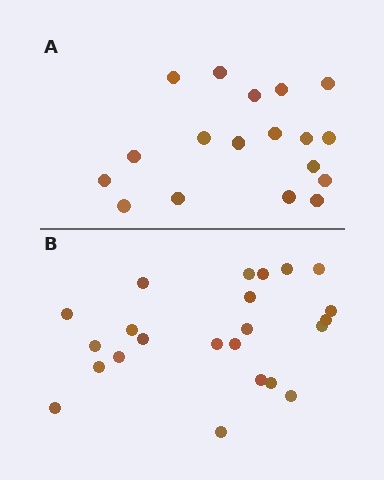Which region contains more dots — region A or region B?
Region B (the bottom region) has more dots.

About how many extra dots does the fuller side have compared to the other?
Region B has about 5 more dots than region A.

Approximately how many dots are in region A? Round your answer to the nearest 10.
About 20 dots. (The exact count is 18, which rounds to 20.)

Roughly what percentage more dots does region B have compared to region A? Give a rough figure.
About 30% more.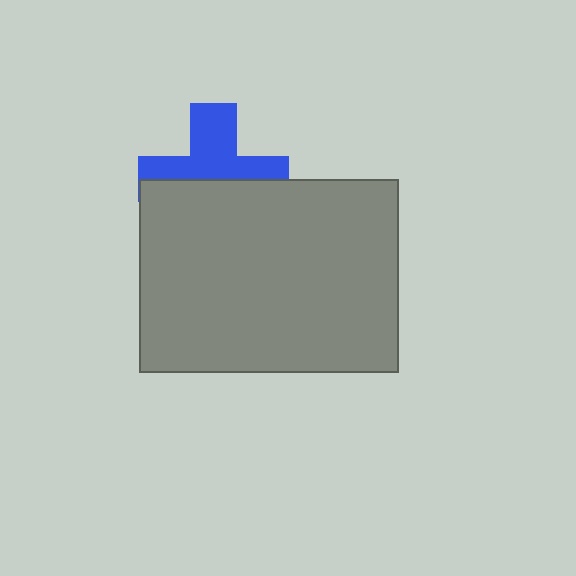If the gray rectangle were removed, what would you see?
You would see the complete blue cross.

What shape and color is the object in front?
The object in front is a gray rectangle.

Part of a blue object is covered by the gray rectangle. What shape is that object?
It is a cross.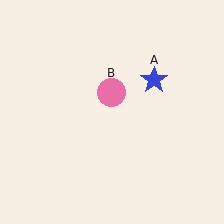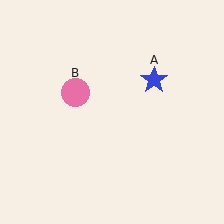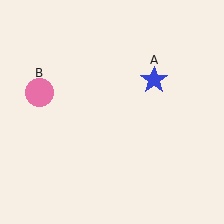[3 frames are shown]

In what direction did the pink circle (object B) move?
The pink circle (object B) moved left.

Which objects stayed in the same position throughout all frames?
Blue star (object A) remained stationary.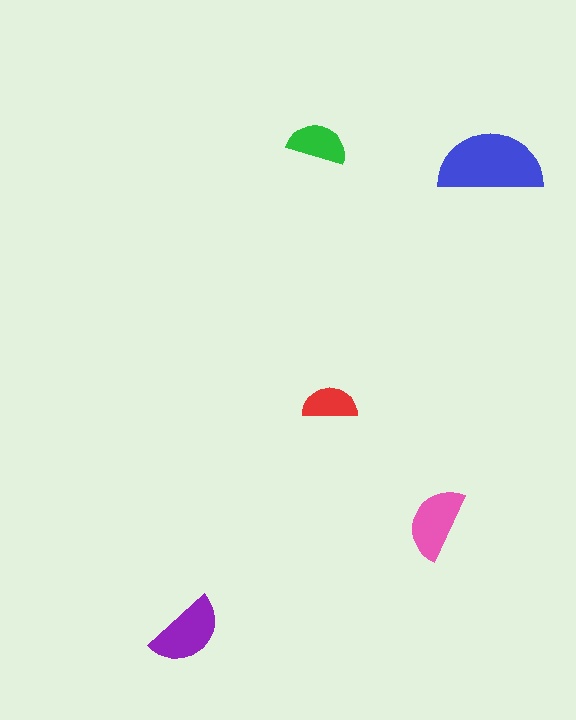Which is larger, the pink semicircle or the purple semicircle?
The purple one.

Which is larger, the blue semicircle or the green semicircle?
The blue one.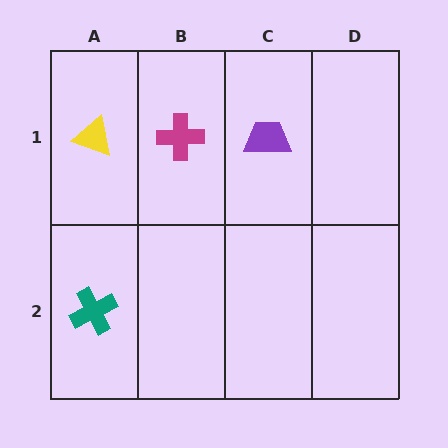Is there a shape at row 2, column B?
No, that cell is empty.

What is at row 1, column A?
A yellow triangle.